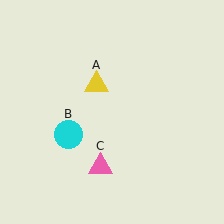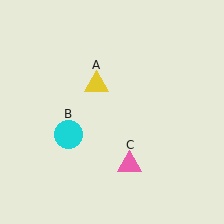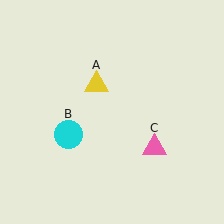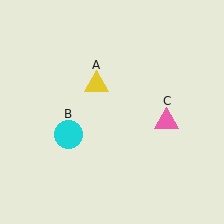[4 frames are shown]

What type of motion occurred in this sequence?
The pink triangle (object C) rotated counterclockwise around the center of the scene.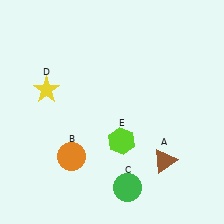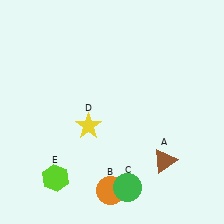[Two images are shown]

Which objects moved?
The objects that moved are: the orange circle (B), the yellow star (D), the lime hexagon (E).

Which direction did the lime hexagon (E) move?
The lime hexagon (E) moved left.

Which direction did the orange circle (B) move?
The orange circle (B) moved right.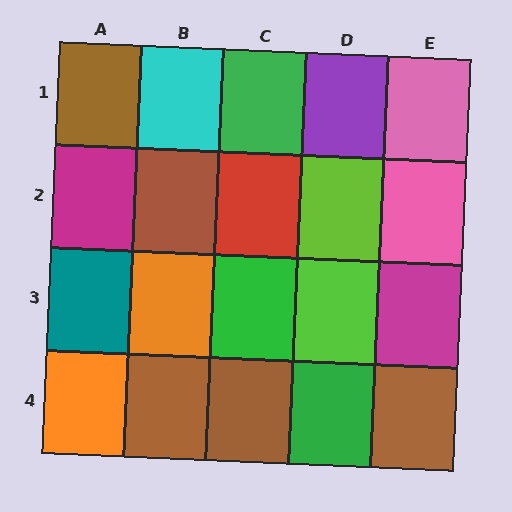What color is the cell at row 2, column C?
Red.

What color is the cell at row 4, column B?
Brown.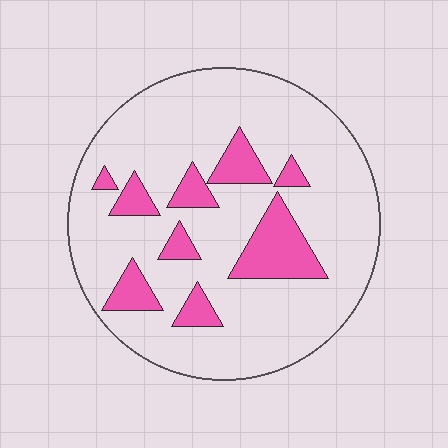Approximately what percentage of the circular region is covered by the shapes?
Approximately 20%.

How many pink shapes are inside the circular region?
9.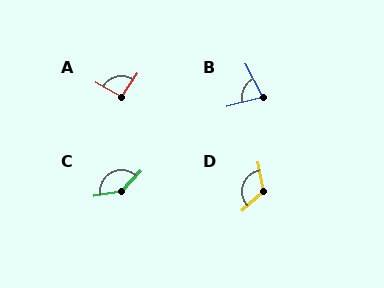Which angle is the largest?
C, at approximately 144 degrees.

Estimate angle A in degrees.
Approximately 95 degrees.